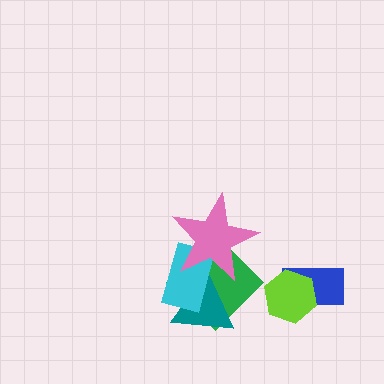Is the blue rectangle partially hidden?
Yes, it is partially covered by another shape.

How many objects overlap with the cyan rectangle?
3 objects overlap with the cyan rectangle.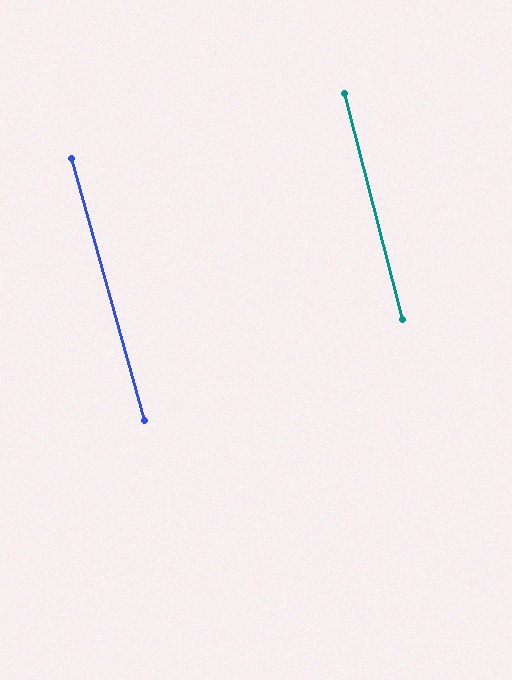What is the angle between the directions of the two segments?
Approximately 1 degree.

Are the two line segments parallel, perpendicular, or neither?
Parallel — their directions differ by only 1.4°.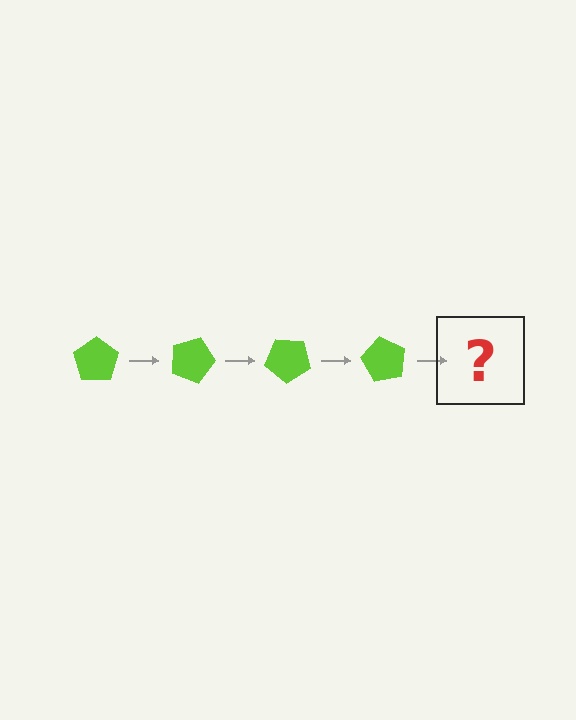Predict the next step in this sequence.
The next step is a lime pentagon rotated 80 degrees.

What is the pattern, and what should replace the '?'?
The pattern is that the pentagon rotates 20 degrees each step. The '?' should be a lime pentagon rotated 80 degrees.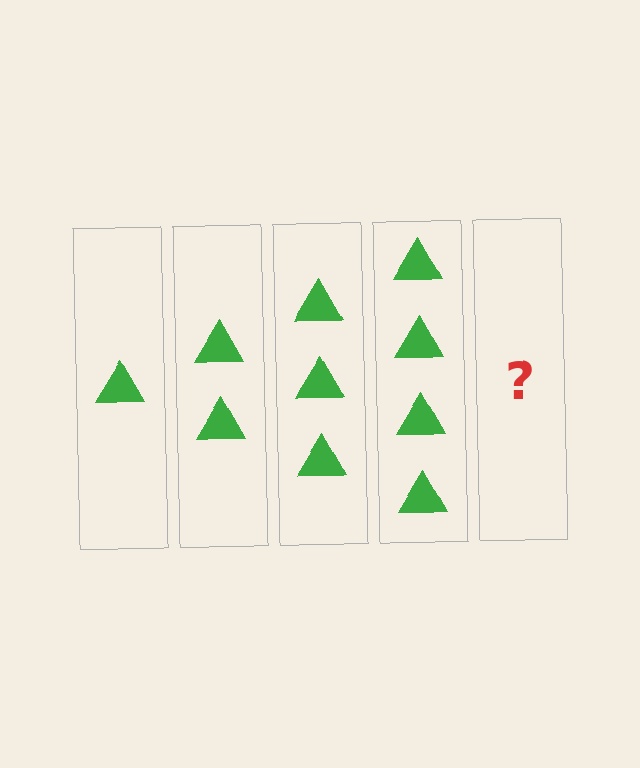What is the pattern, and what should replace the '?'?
The pattern is that each step adds one more triangle. The '?' should be 5 triangles.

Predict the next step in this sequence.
The next step is 5 triangles.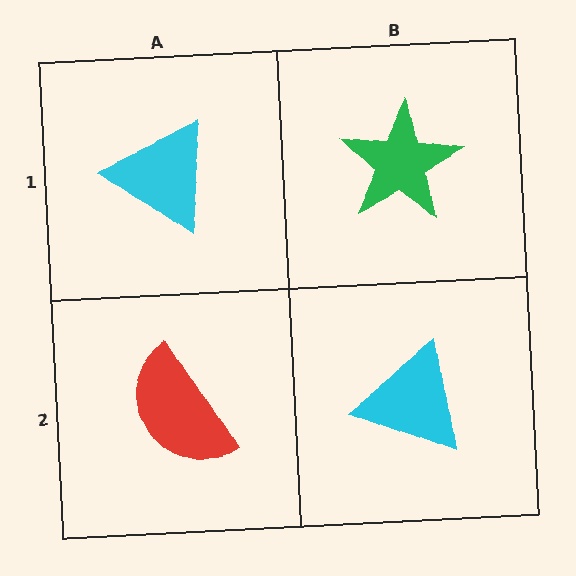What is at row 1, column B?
A green star.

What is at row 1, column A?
A cyan triangle.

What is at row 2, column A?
A red semicircle.